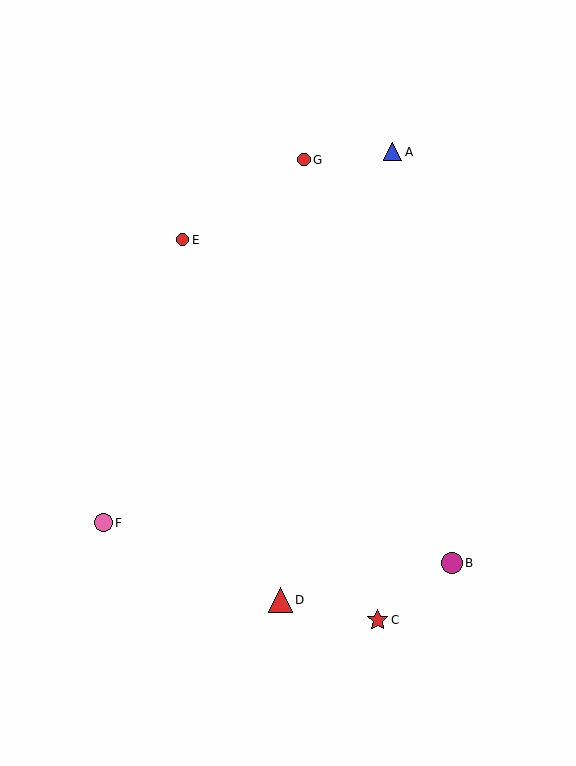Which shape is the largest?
The red triangle (labeled D) is the largest.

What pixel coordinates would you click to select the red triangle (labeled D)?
Click at (280, 600) to select the red triangle D.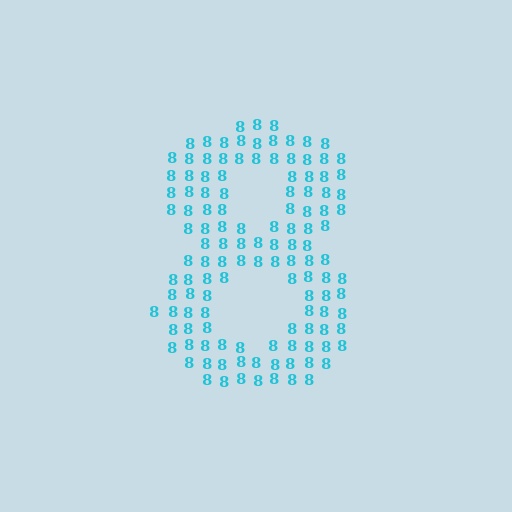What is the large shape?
The large shape is the digit 8.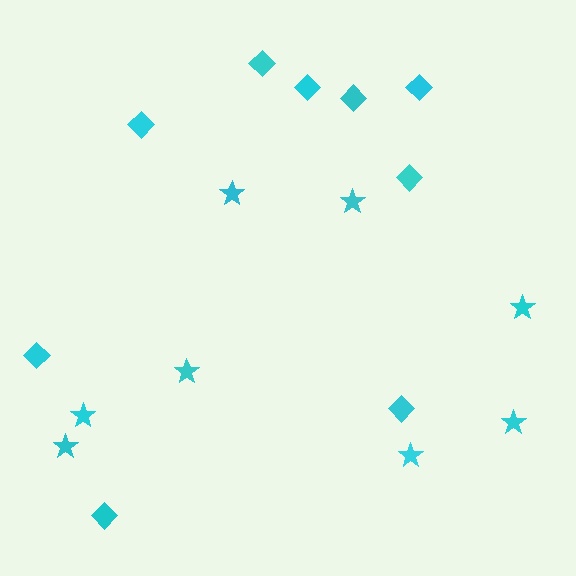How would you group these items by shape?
There are 2 groups: one group of stars (8) and one group of diamonds (9).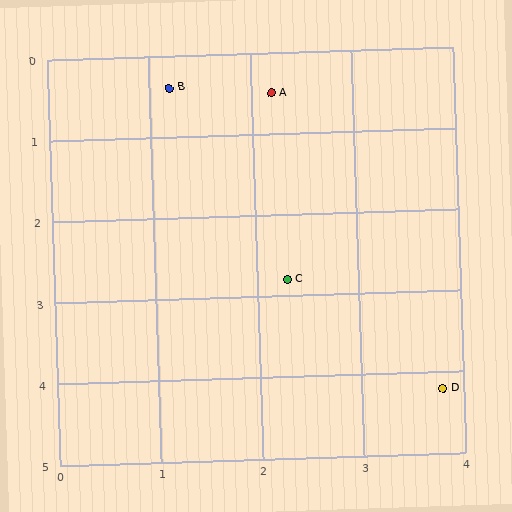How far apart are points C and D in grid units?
Points C and D are about 2.1 grid units apart.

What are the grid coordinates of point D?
Point D is at approximately (3.8, 4.2).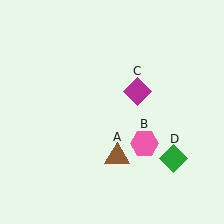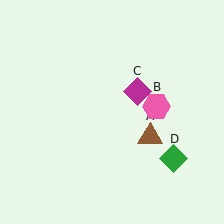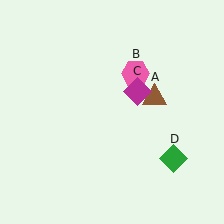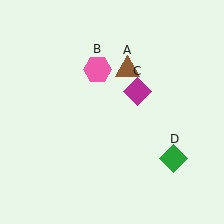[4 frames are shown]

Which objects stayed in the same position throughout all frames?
Magenta diamond (object C) and green diamond (object D) remained stationary.